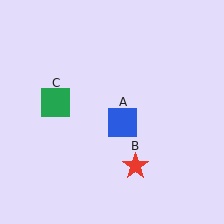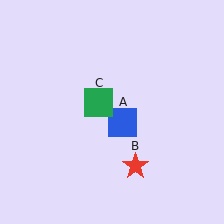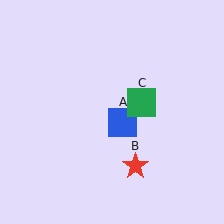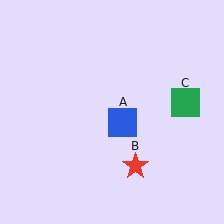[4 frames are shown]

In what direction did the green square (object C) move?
The green square (object C) moved right.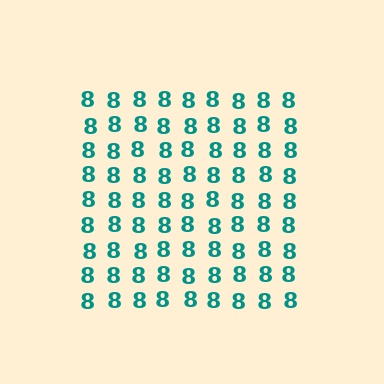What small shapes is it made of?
It is made of small digit 8's.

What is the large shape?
The large shape is a square.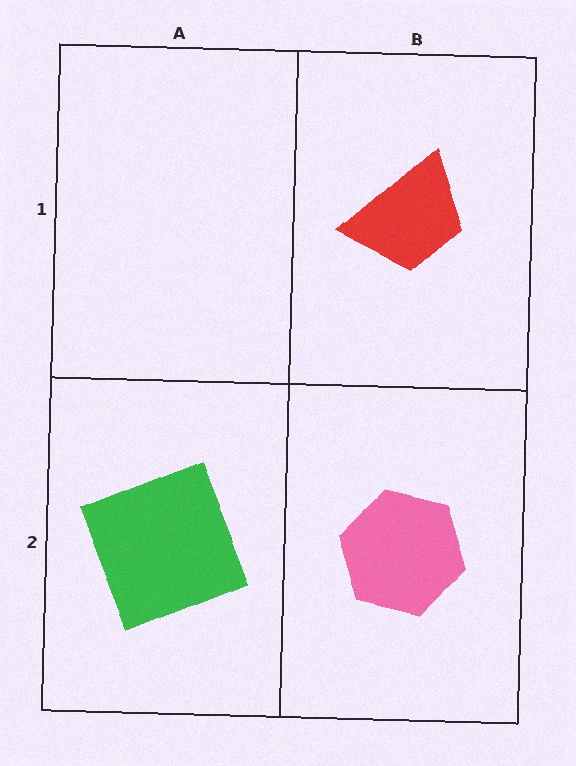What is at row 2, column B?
A pink hexagon.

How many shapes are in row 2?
2 shapes.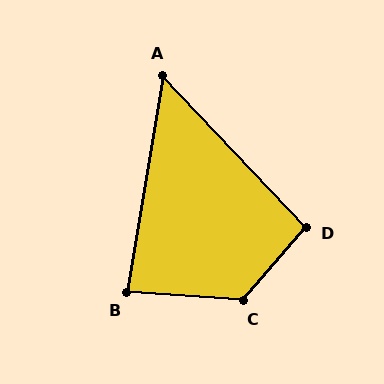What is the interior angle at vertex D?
Approximately 96 degrees (obtuse).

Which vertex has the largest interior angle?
C, at approximately 127 degrees.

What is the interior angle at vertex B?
Approximately 84 degrees (acute).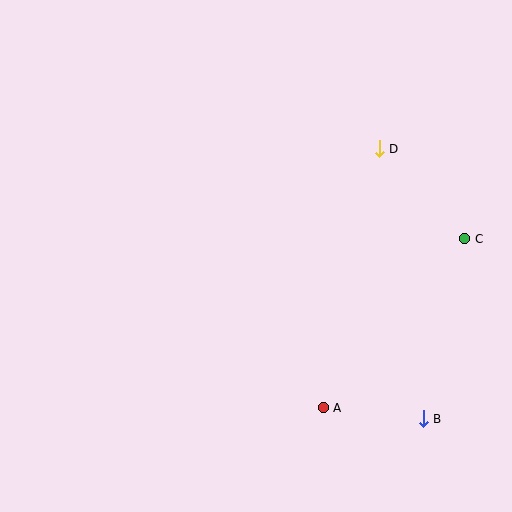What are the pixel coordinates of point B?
Point B is at (423, 419).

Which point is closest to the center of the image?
Point D at (379, 149) is closest to the center.